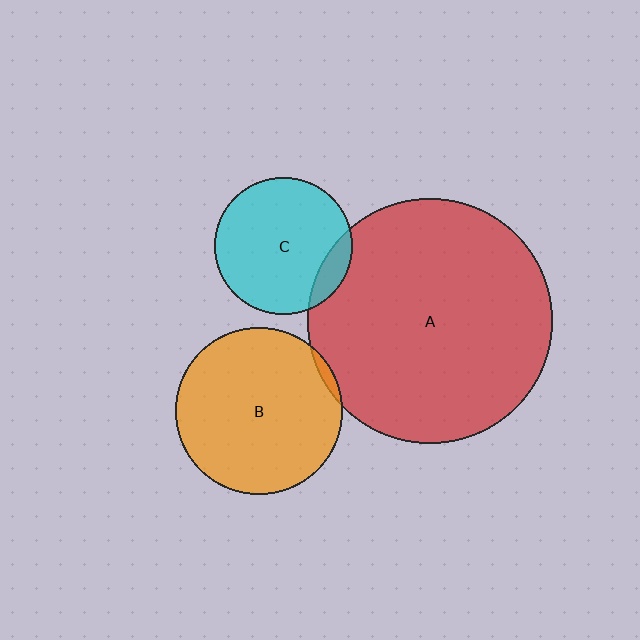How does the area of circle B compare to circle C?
Approximately 1.5 times.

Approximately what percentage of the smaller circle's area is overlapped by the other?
Approximately 5%.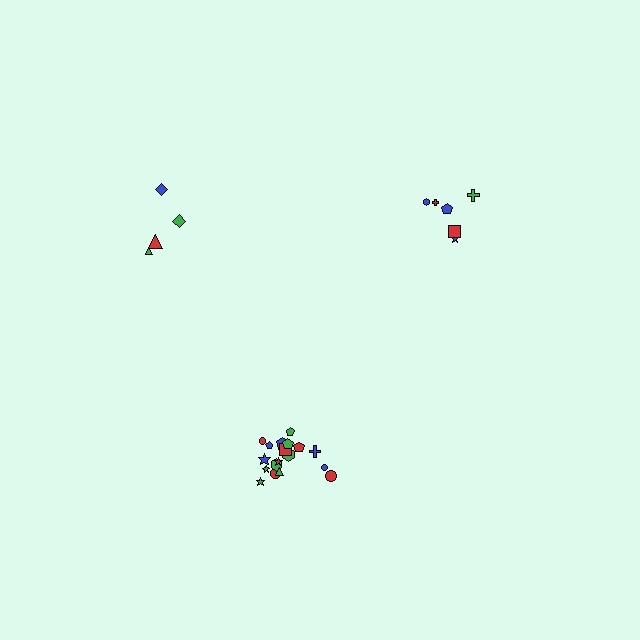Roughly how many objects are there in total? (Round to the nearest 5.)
Roughly 30 objects in total.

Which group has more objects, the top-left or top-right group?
The top-right group.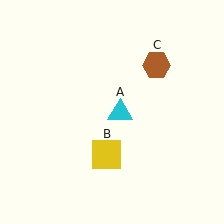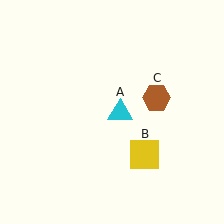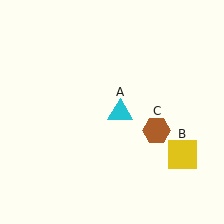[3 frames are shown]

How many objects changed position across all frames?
2 objects changed position: yellow square (object B), brown hexagon (object C).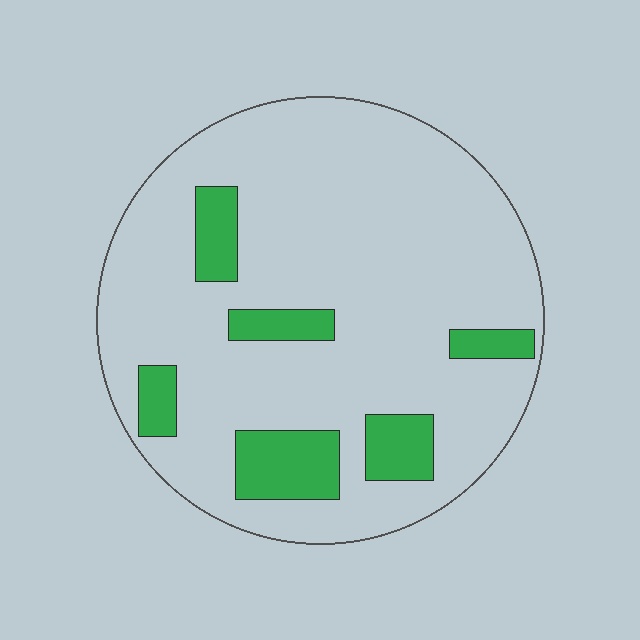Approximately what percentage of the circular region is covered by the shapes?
Approximately 15%.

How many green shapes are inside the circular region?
6.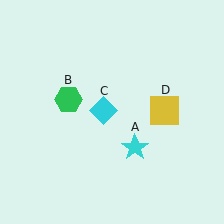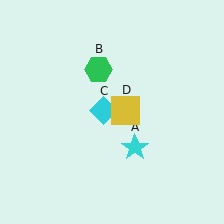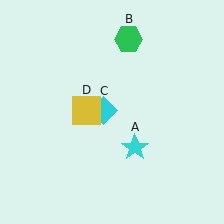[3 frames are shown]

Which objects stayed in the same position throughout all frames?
Cyan star (object A) and cyan diamond (object C) remained stationary.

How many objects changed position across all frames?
2 objects changed position: green hexagon (object B), yellow square (object D).